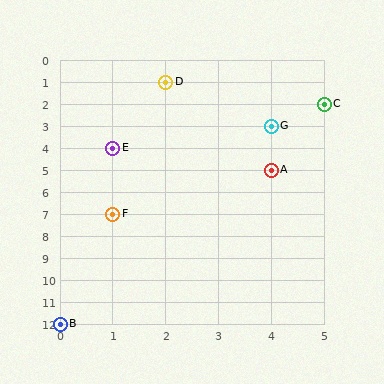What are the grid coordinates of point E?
Point E is at grid coordinates (1, 4).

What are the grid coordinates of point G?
Point G is at grid coordinates (4, 3).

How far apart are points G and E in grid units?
Points G and E are 3 columns and 1 row apart (about 3.2 grid units diagonally).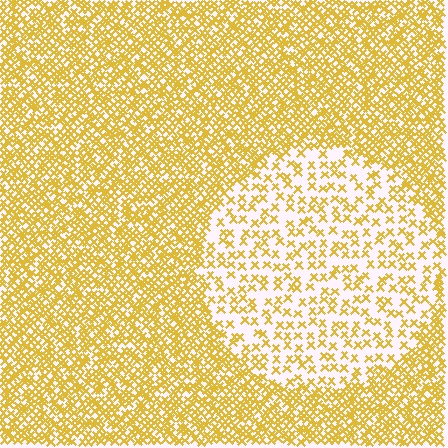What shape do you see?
I see a circle.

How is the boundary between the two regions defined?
The boundary is defined by a change in element density (approximately 2.6x ratio). All elements are the same color, size, and shape.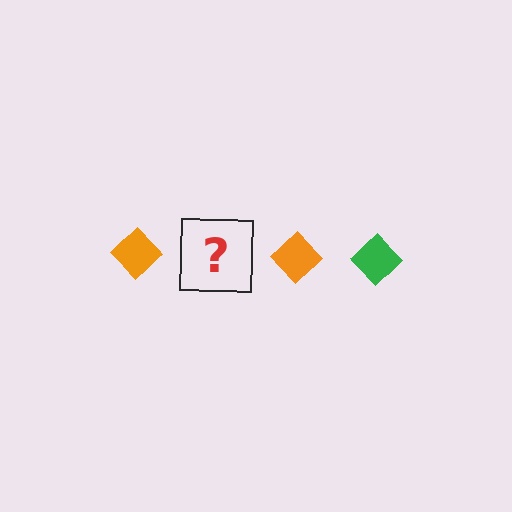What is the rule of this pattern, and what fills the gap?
The rule is that the pattern cycles through orange, green diamonds. The gap should be filled with a green diamond.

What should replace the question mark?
The question mark should be replaced with a green diamond.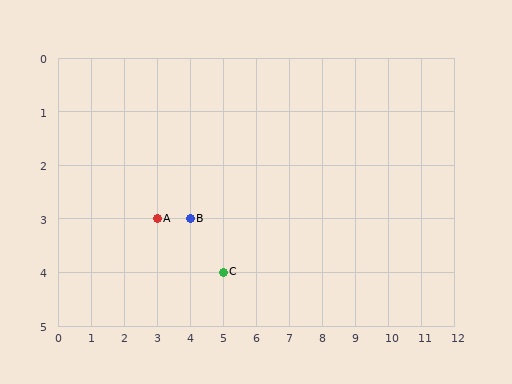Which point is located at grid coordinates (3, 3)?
Point A is at (3, 3).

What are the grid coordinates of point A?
Point A is at grid coordinates (3, 3).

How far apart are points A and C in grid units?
Points A and C are 2 columns and 1 row apart (about 2.2 grid units diagonally).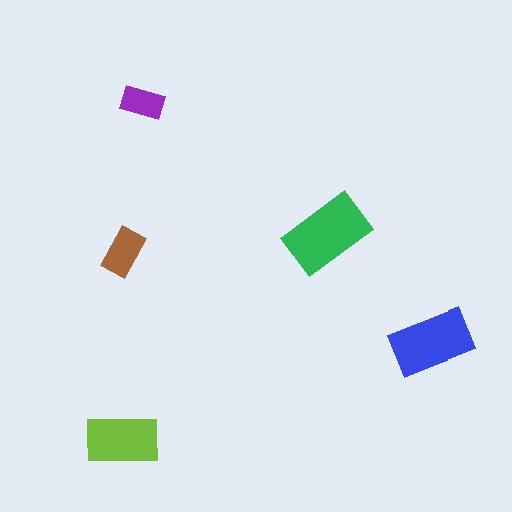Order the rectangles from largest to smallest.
the green one, the blue one, the lime one, the brown one, the purple one.